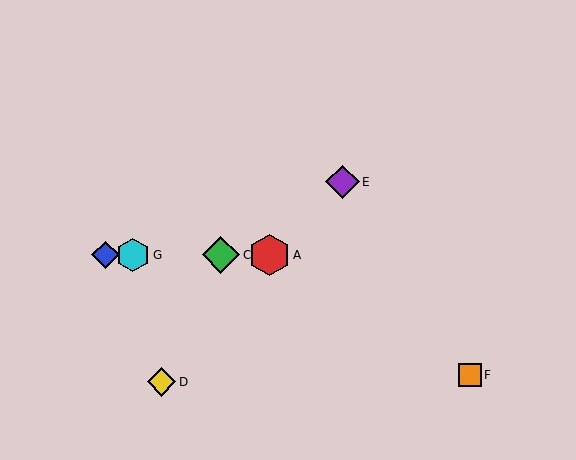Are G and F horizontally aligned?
No, G is at y≈255 and F is at y≈375.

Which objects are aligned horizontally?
Objects A, B, C, G are aligned horizontally.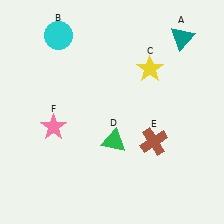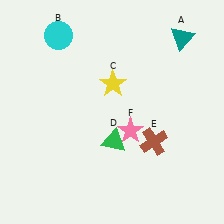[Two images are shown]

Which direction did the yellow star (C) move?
The yellow star (C) moved left.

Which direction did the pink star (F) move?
The pink star (F) moved right.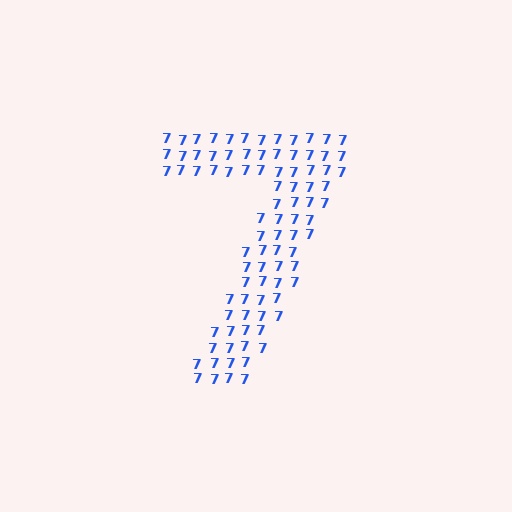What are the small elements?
The small elements are digit 7's.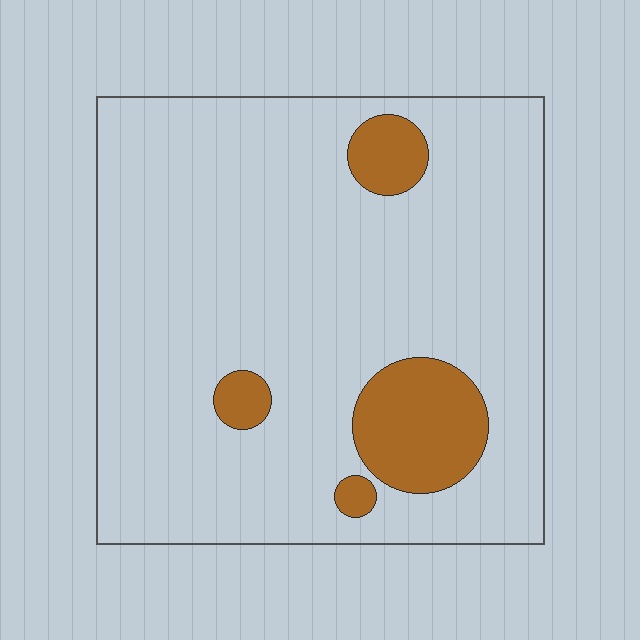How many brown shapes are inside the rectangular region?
4.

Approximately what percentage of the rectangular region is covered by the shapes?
Approximately 10%.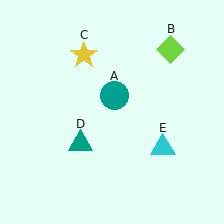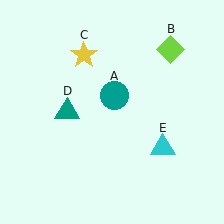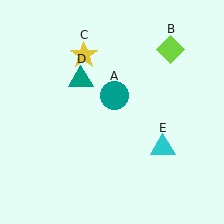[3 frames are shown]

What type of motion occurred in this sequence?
The teal triangle (object D) rotated clockwise around the center of the scene.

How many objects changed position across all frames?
1 object changed position: teal triangle (object D).